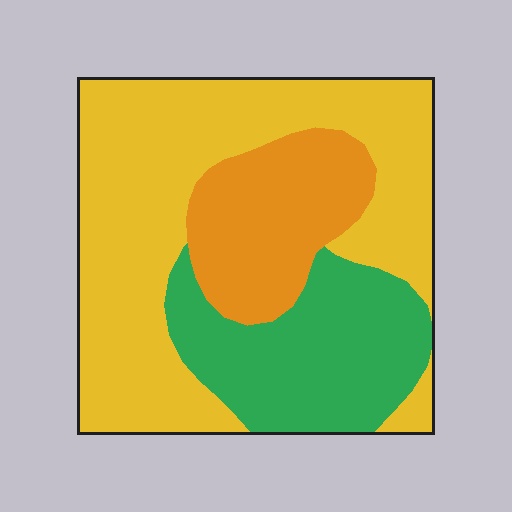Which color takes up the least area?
Orange, at roughly 20%.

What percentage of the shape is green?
Green covers roughly 25% of the shape.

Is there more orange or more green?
Green.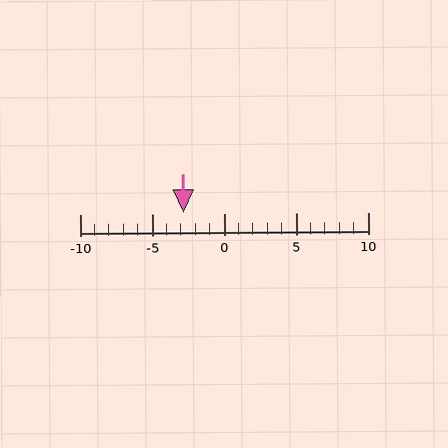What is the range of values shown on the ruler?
The ruler shows values from -10 to 10.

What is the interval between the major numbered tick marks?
The major tick marks are spaced 5 units apart.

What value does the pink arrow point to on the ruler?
The pink arrow points to approximately -3.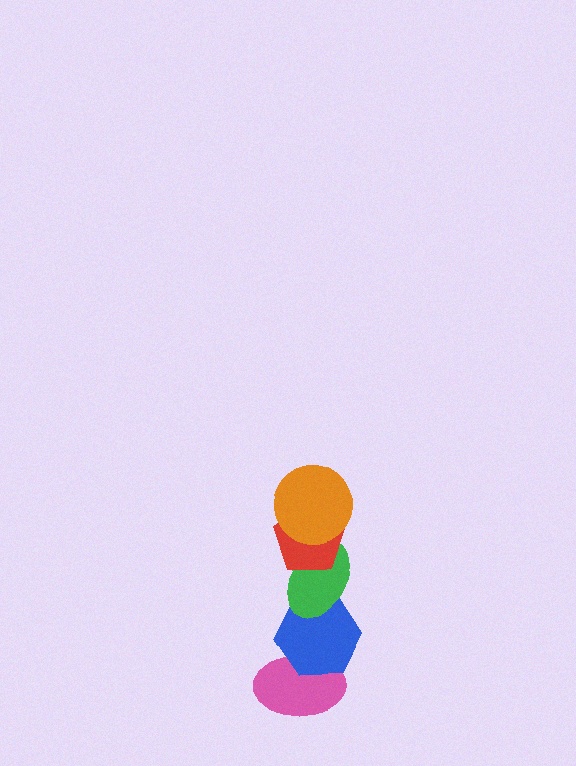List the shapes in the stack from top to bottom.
From top to bottom: the orange circle, the red pentagon, the green ellipse, the blue hexagon, the pink ellipse.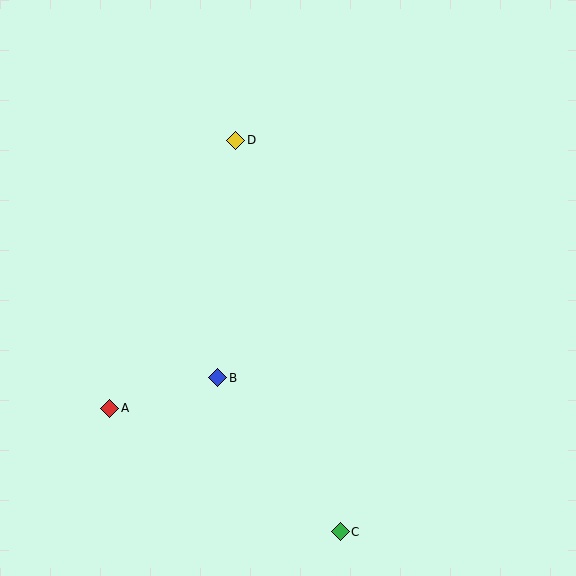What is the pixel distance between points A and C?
The distance between A and C is 261 pixels.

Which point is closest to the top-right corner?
Point D is closest to the top-right corner.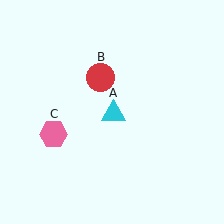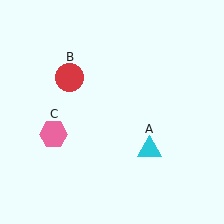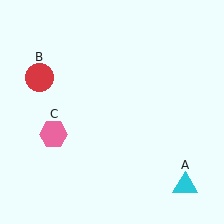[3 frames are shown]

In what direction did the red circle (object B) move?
The red circle (object B) moved left.